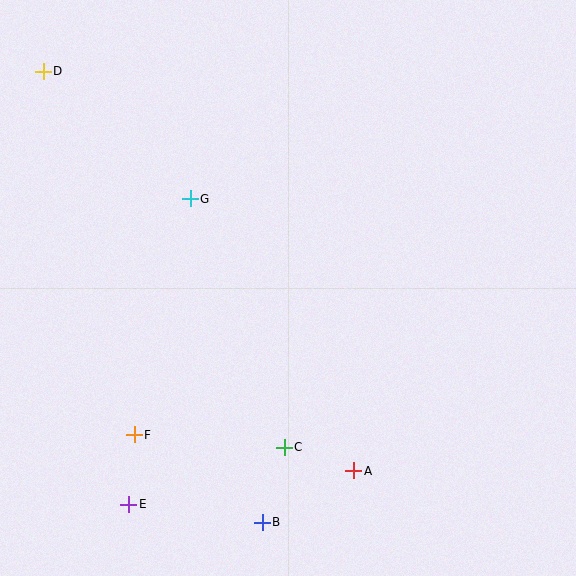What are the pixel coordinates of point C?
Point C is at (284, 447).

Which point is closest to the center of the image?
Point G at (190, 199) is closest to the center.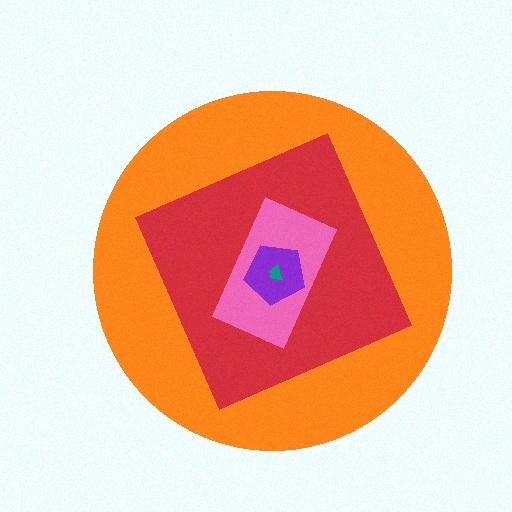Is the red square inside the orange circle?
Yes.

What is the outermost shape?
The orange circle.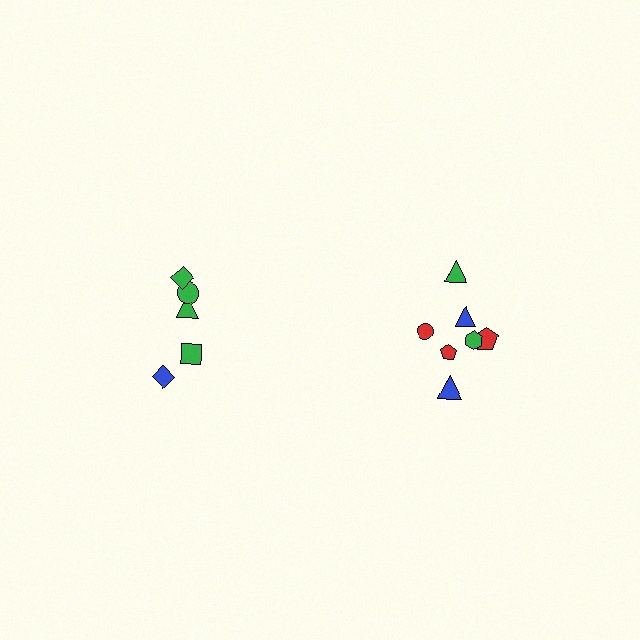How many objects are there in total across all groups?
There are 12 objects.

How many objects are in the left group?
There are 5 objects.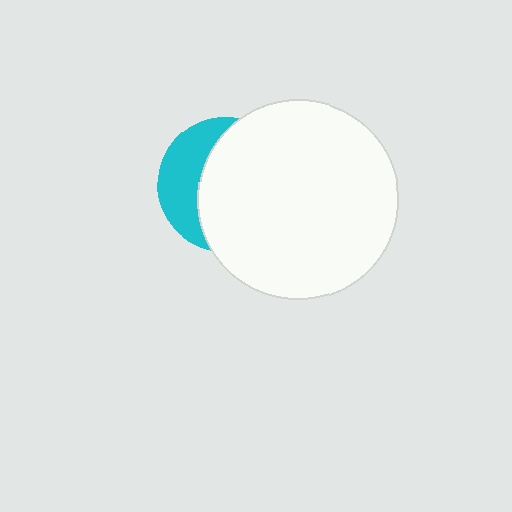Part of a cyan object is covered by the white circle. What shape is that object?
It is a circle.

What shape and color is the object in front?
The object in front is a white circle.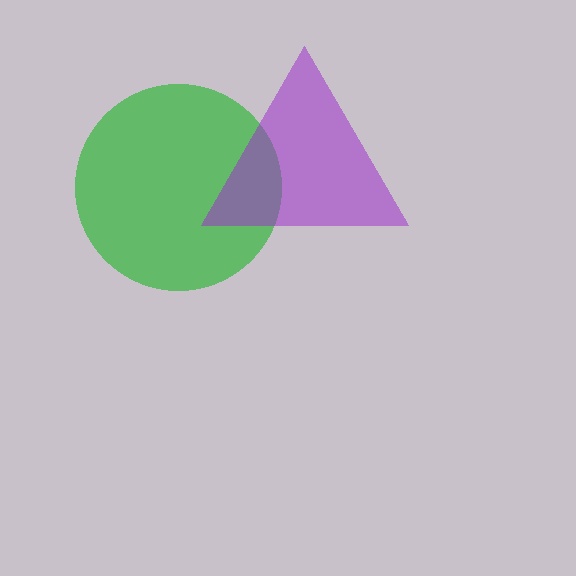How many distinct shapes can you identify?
There are 2 distinct shapes: a green circle, a purple triangle.